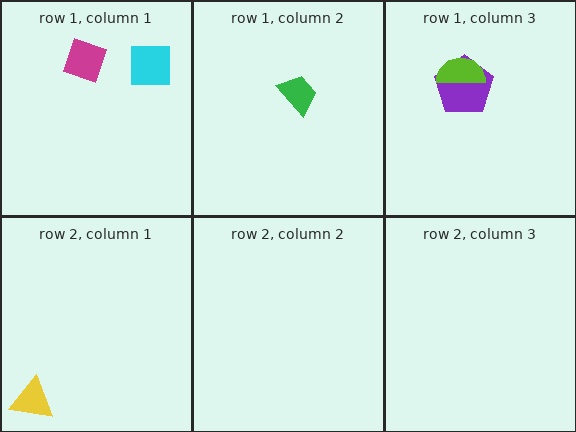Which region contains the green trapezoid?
The row 1, column 2 region.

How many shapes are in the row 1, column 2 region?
1.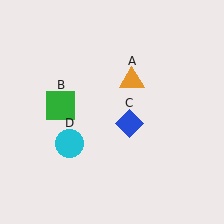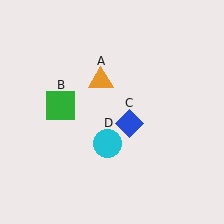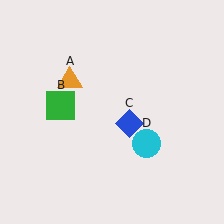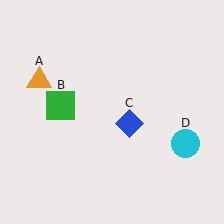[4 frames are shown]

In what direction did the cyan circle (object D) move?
The cyan circle (object D) moved right.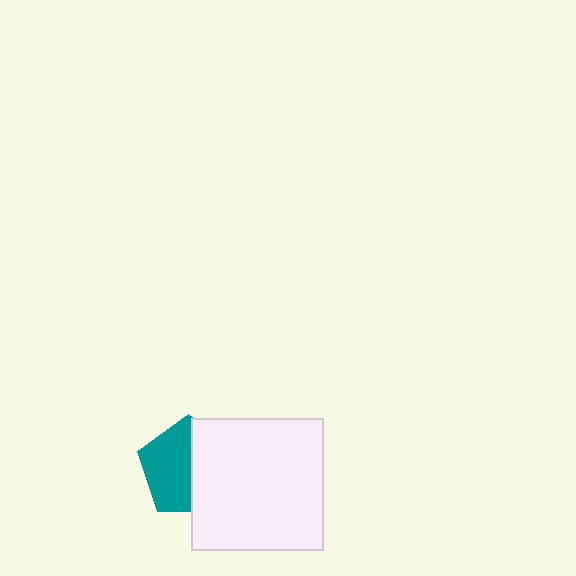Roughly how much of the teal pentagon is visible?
About half of it is visible (roughly 53%).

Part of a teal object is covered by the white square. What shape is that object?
It is a pentagon.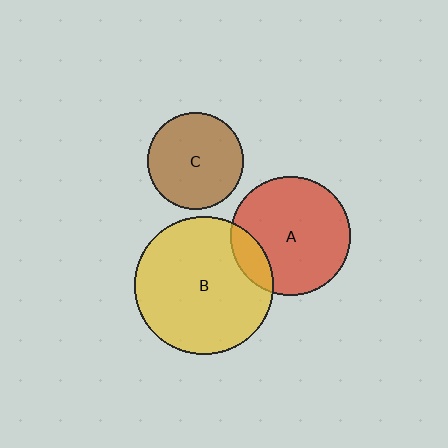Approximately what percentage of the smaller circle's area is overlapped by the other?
Approximately 15%.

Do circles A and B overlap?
Yes.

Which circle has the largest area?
Circle B (yellow).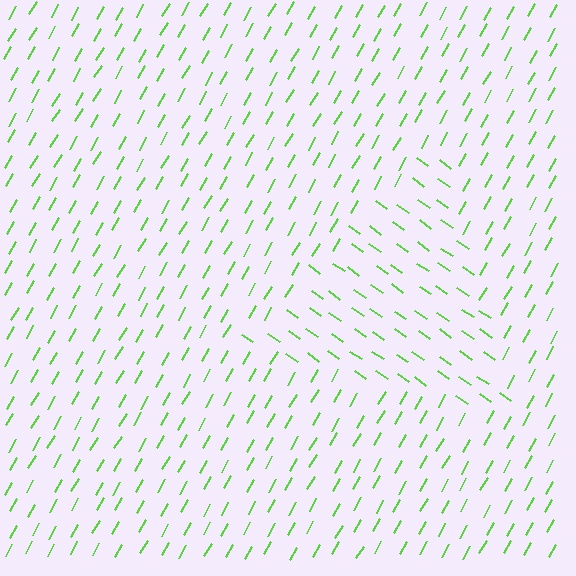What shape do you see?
I see a triangle.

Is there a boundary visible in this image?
Yes, there is a texture boundary formed by a change in line orientation.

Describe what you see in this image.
The image is filled with small lime line segments. A triangle region in the image has lines oriented differently from the surrounding lines, creating a visible texture boundary.